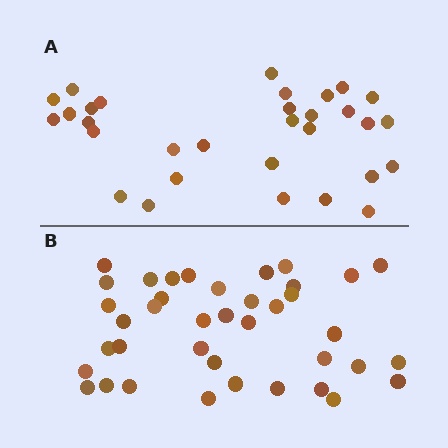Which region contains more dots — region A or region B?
Region B (the bottom region) has more dots.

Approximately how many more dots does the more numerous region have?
Region B has roughly 8 or so more dots than region A.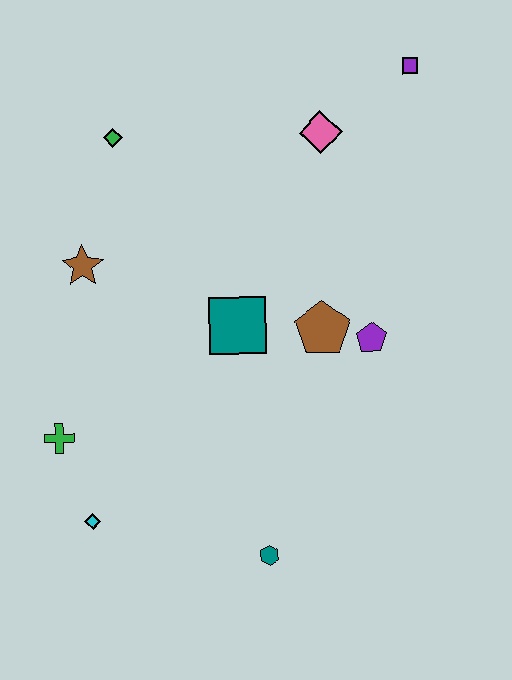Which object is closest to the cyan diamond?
The green cross is closest to the cyan diamond.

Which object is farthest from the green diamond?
The teal hexagon is farthest from the green diamond.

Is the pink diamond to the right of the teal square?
Yes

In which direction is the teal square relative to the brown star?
The teal square is to the right of the brown star.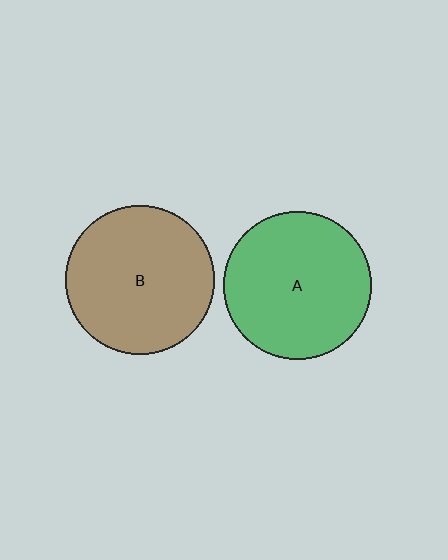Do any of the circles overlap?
No, none of the circles overlap.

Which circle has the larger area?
Circle B (brown).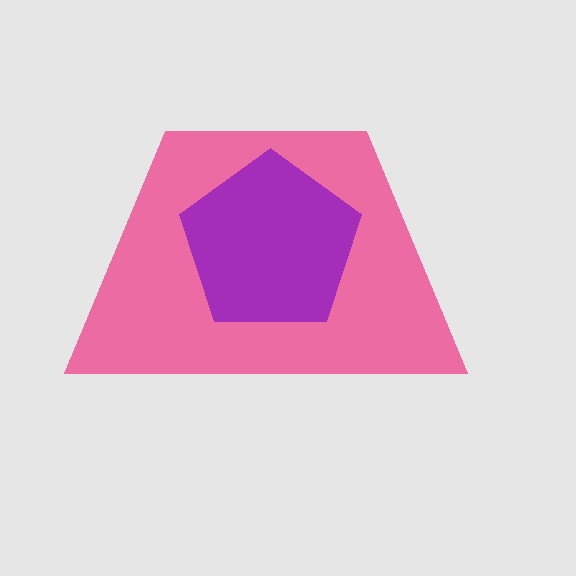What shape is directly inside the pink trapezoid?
The purple pentagon.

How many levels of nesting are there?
2.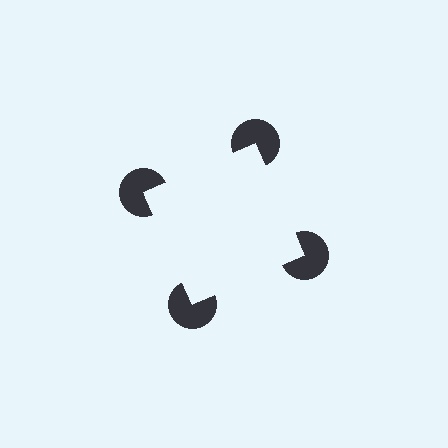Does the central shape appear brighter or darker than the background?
It typically appears slightly brighter than the background, even though no actual brightness change is drawn.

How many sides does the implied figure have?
4 sides.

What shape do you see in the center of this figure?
An illusory square — its edges are inferred from the aligned wedge cuts in the pac-man discs, not physically drawn.